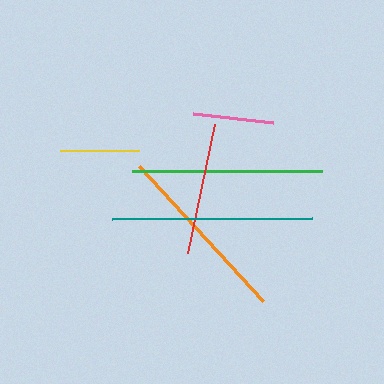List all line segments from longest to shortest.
From longest to shortest: teal, green, orange, red, pink, yellow.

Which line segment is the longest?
The teal line is the longest at approximately 200 pixels.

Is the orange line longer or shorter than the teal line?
The teal line is longer than the orange line.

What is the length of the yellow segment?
The yellow segment is approximately 79 pixels long.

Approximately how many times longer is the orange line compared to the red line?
The orange line is approximately 1.4 times the length of the red line.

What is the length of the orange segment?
The orange segment is approximately 183 pixels long.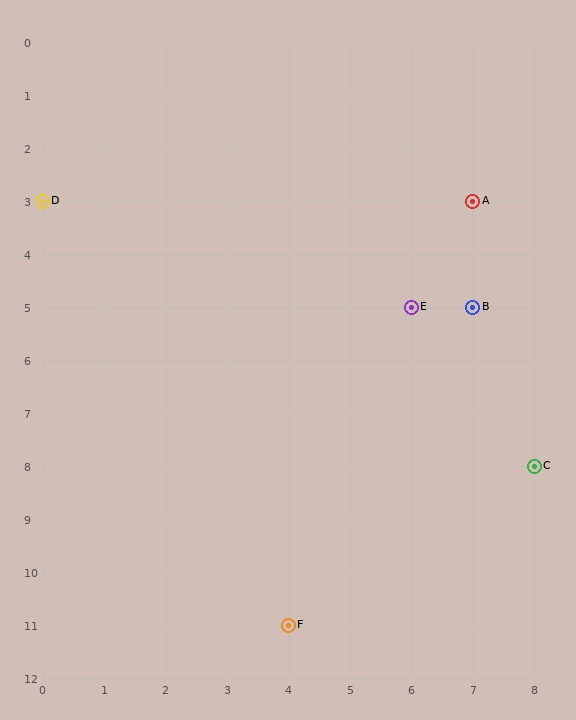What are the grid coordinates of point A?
Point A is at grid coordinates (7, 3).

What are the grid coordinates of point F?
Point F is at grid coordinates (4, 11).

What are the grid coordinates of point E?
Point E is at grid coordinates (6, 5).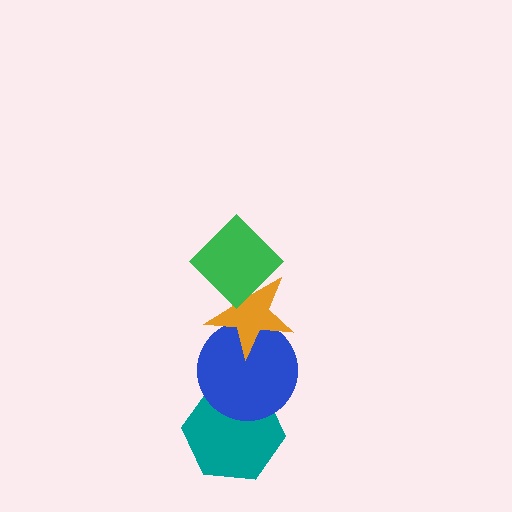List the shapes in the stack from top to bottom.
From top to bottom: the green diamond, the orange star, the blue circle, the teal hexagon.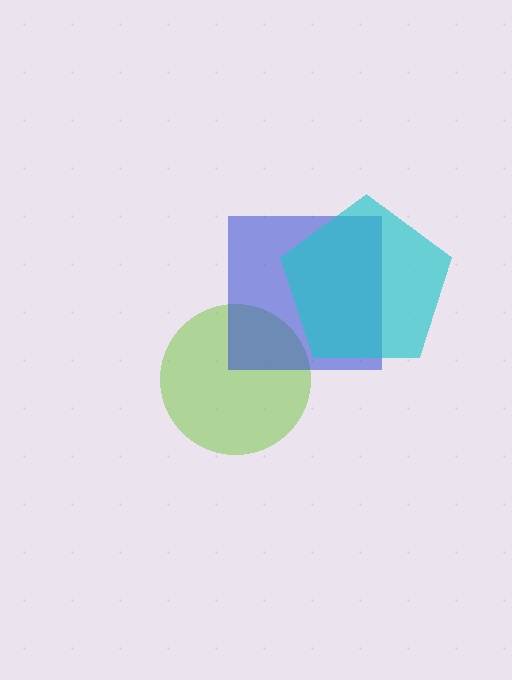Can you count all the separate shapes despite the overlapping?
Yes, there are 3 separate shapes.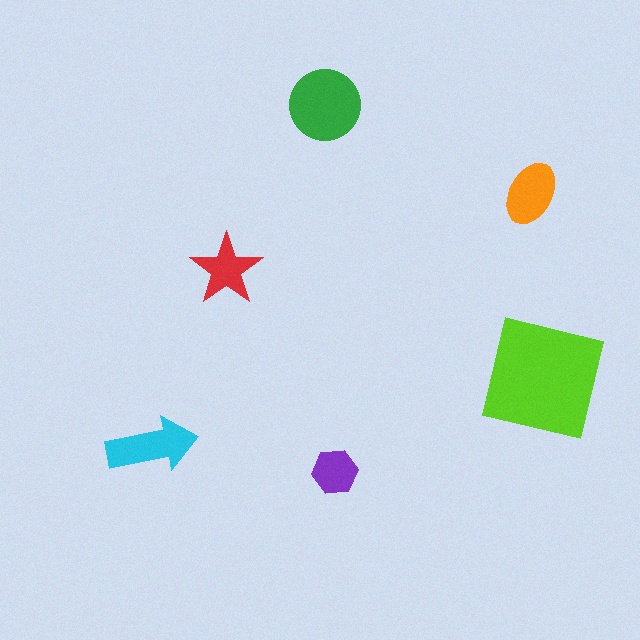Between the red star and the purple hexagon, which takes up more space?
The red star.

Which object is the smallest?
The purple hexagon.